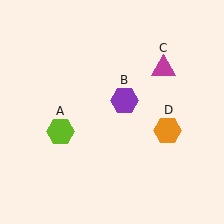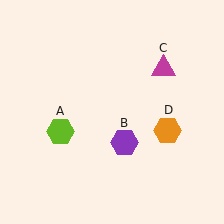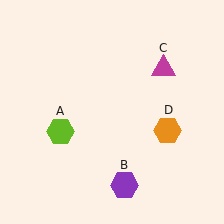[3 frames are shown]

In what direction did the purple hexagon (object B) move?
The purple hexagon (object B) moved down.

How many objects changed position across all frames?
1 object changed position: purple hexagon (object B).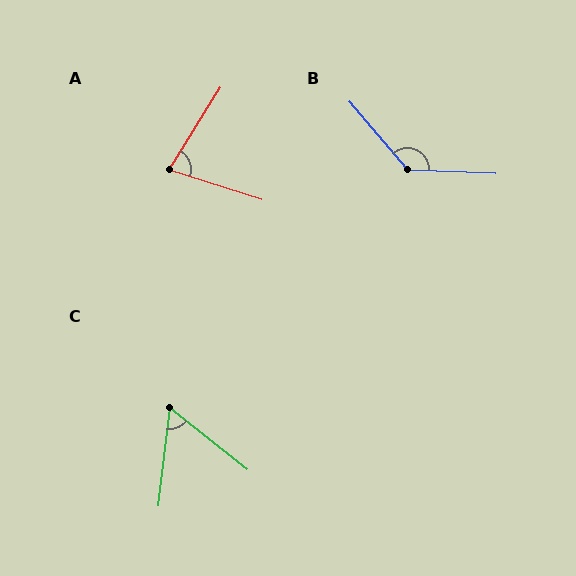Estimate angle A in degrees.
Approximately 76 degrees.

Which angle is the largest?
B, at approximately 133 degrees.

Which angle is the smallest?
C, at approximately 58 degrees.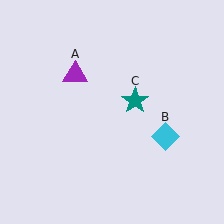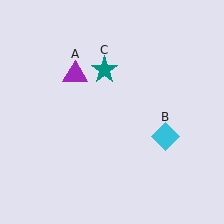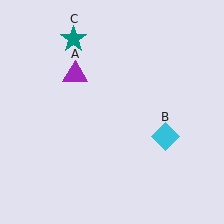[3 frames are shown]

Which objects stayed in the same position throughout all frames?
Purple triangle (object A) and cyan diamond (object B) remained stationary.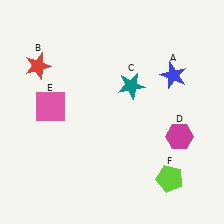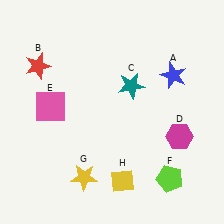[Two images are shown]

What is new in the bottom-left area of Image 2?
A yellow star (G) was added in the bottom-left area of Image 2.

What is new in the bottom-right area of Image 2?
A yellow diamond (H) was added in the bottom-right area of Image 2.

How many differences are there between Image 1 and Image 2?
There are 2 differences between the two images.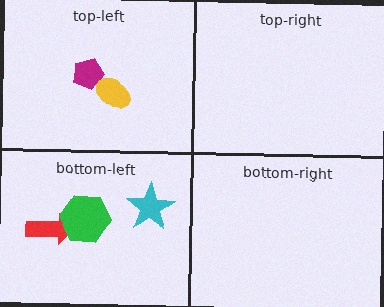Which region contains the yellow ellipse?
The top-left region.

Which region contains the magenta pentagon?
The top-left region.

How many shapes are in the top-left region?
2.